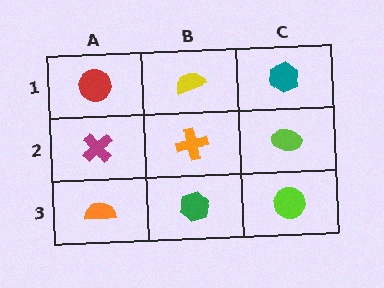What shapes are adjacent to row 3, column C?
A lime ellipse (row 2, column C), a green hexagon (row 3, column B).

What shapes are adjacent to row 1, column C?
A lime ellipse (row 2, column C), a yellow semicircle (row 1, column B).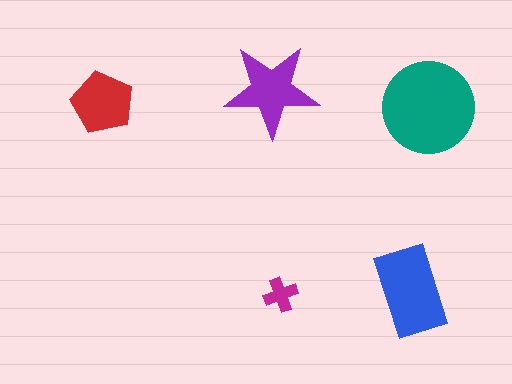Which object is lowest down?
The magenta cross is bottommost.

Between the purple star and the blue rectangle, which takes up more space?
The blue rectangle.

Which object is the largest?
The teal circle.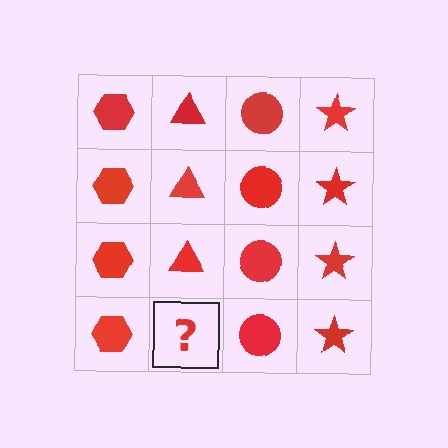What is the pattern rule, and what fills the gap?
The rule is that each column has a consistent shape. The gap should be filled with a red triangle.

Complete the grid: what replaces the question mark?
The question mark should be replaced with a red triangle.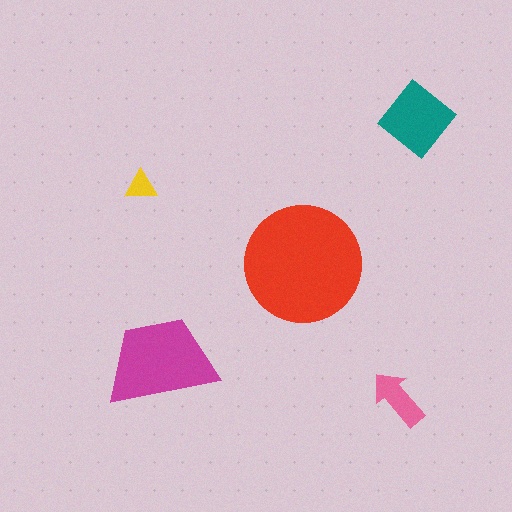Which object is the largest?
The red circle.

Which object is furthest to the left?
The yellow triangle is leftmost.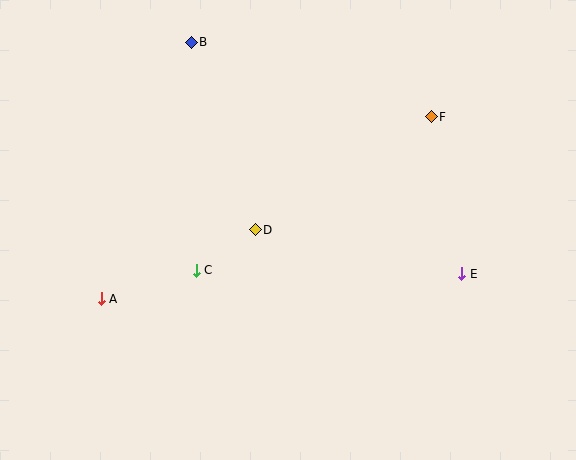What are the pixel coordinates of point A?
Point A is at (101, 299).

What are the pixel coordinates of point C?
Point C is at (196, 270).